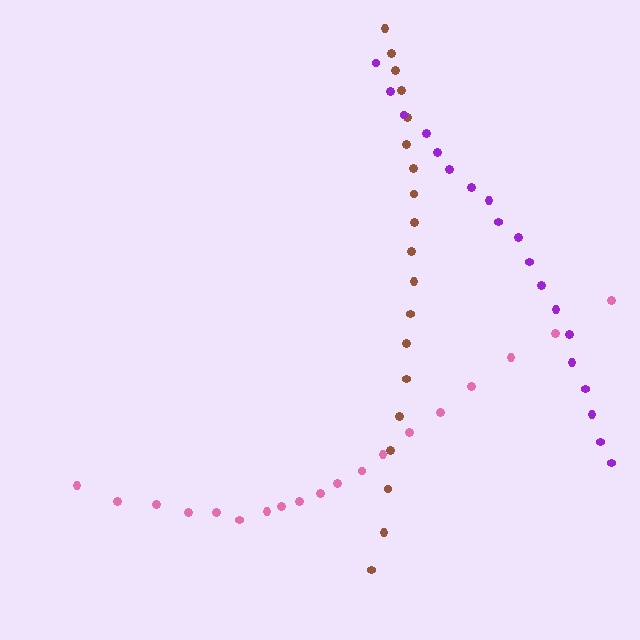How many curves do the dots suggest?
There are 3 distinct paths.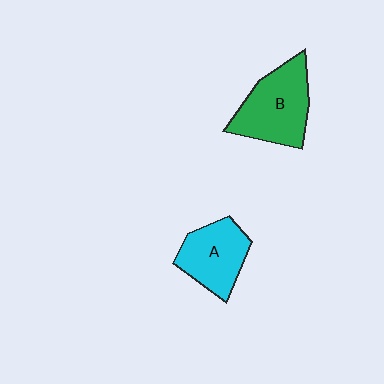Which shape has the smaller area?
Shape A (cyan).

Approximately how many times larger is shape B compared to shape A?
Approximately 1.2 times.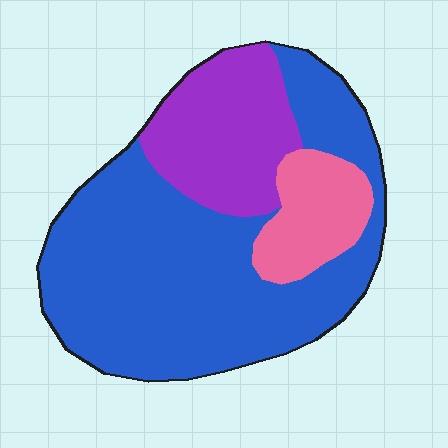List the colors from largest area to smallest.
From largest to smallest: blue, purple, pink.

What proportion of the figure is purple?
Purple takes up about one quarter (1/4) of the figure.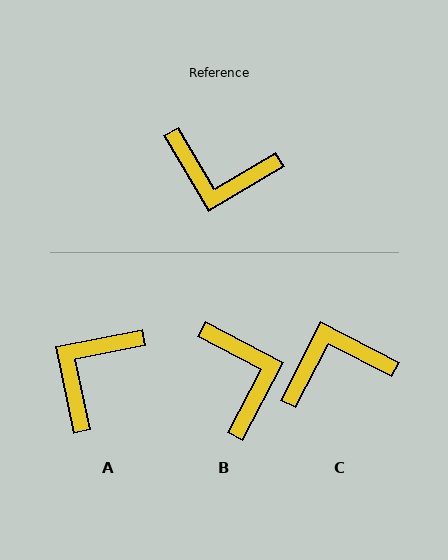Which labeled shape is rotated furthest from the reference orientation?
C, about 148 degrees away.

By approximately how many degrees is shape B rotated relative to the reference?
Approximately 122 degrees counter-clockwise.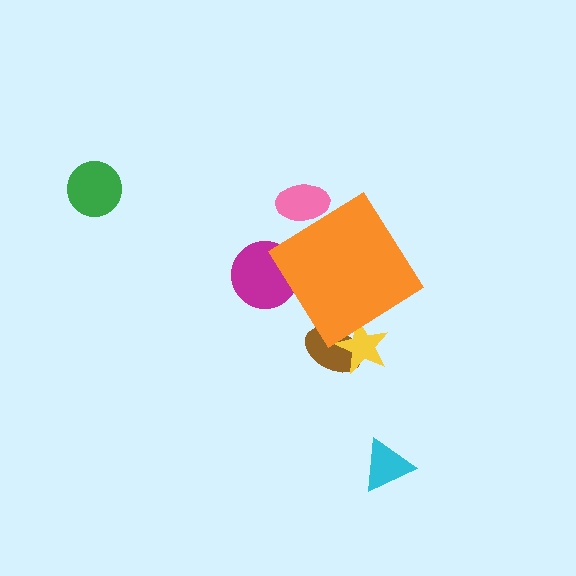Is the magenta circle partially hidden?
Yes, the magenta circle is partially hidden behind the orange diamond.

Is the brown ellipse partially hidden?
Yes, the brown ellipse is partially hidden behind the orange diamond.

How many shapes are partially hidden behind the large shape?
4 shapes are partially hidden.